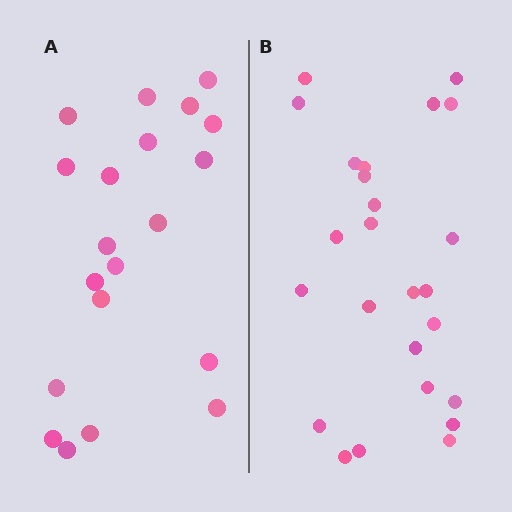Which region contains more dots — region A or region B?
Region B (the right region) has more dots.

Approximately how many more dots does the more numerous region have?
Region B has about 5 more dots than region A.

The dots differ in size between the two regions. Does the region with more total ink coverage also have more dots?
No. Region A has more total ink coverage because its dots are larger, but region B actually contains more individual dots. Total area can be misleading — the number of items is what matters here.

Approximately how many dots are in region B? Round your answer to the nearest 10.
About 20 dots. (The exact count is 25, which rounds to 20.)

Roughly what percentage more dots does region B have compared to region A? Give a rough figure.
About 25% more.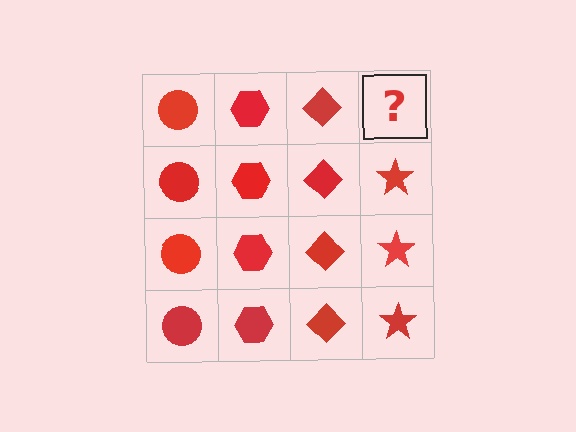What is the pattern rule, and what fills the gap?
The rule is that each column has a consistent shape. The gap should be filled with a red star.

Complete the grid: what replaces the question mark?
The question mark should be replaced with a red star.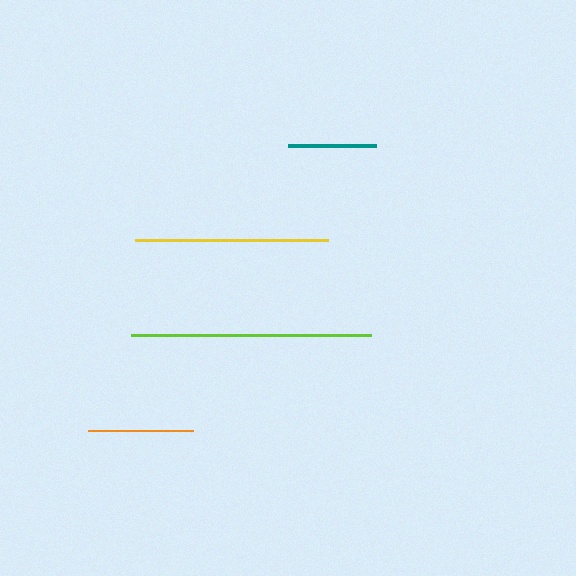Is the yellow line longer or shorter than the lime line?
The lime line is longer than the yellow line.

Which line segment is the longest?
The lime line is the longest at approximately 241 pixels.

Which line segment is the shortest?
The teal line is the shortest at approximately 88 pixels.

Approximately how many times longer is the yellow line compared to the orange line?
The yellow line is approximately 1.8 times the length of the orange line.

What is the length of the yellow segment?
The yellow segment is approximately 193 pixels long.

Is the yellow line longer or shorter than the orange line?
The yellow line is longer than the orange line.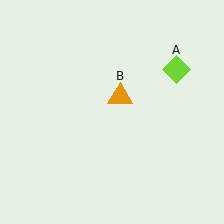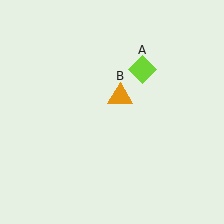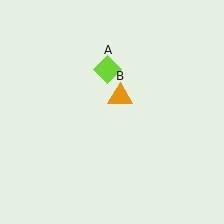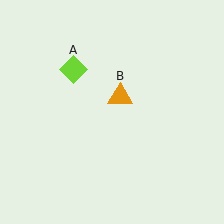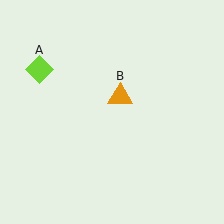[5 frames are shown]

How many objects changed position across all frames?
1 object changed position: lime diamond (object A).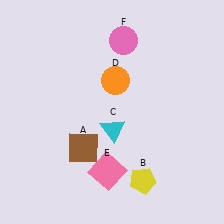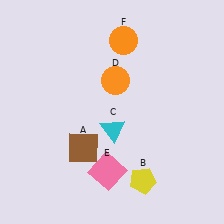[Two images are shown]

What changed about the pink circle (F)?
In Image 1, F is pink. In Image 2, it changed to orange.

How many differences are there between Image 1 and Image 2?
There is 1 difference between the two images.